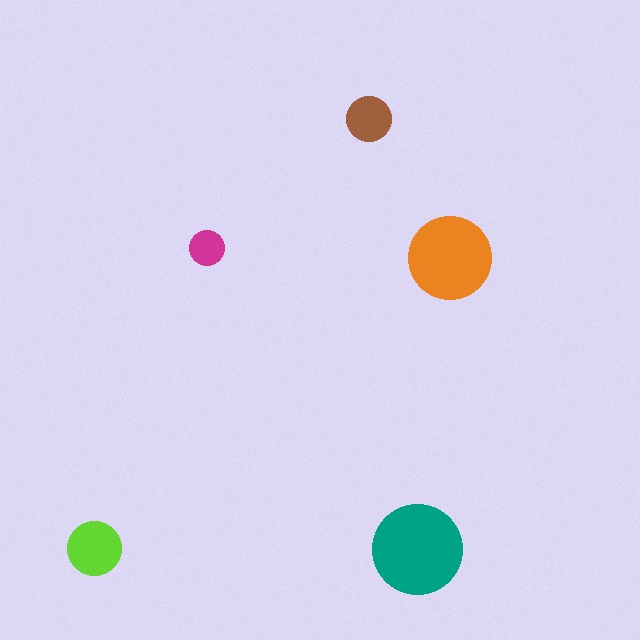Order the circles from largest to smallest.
the teal one, the orange one, the lime one, the brown one, the magenta one.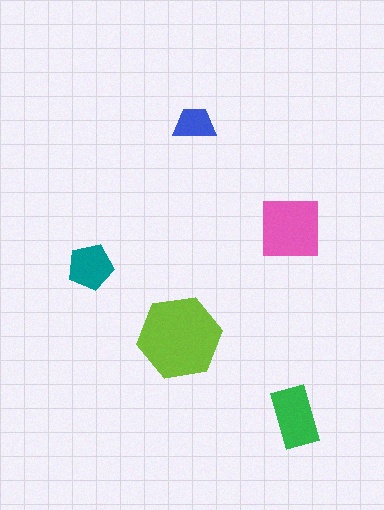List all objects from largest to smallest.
The lime hexagon, the pink square, the green rectangle, the teal pentagon, the blue trapezoid.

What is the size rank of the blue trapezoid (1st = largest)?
5th.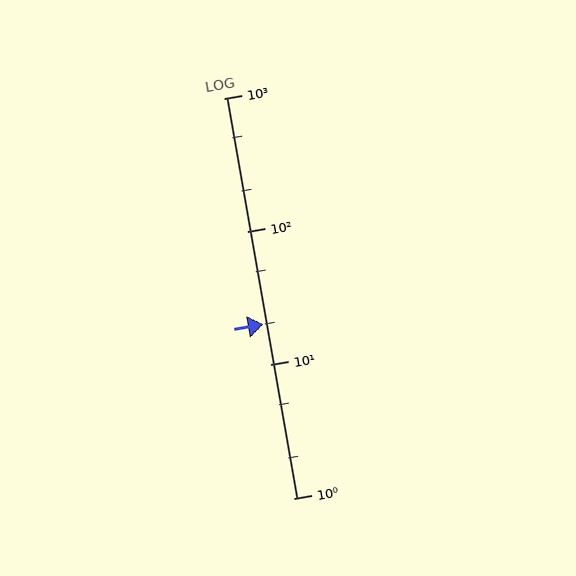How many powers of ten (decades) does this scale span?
The scale spans 3 decades, from 1 to 1000.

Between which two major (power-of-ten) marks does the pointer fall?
The pointer is between 10 and 100.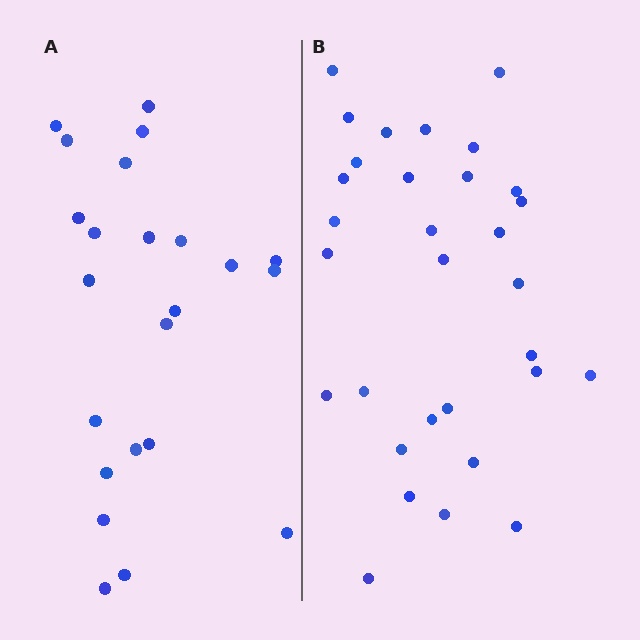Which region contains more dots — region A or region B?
Region B (the right region) has more dots.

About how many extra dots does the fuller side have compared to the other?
Region B has roughly 8 or so more dots than region A.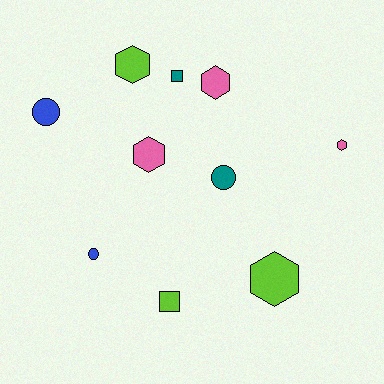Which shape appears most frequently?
Hexagon, with 5 objects.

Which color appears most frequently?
Lime, with 3 objects.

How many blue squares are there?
There are no blue squares.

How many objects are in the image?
There are 10 objects.